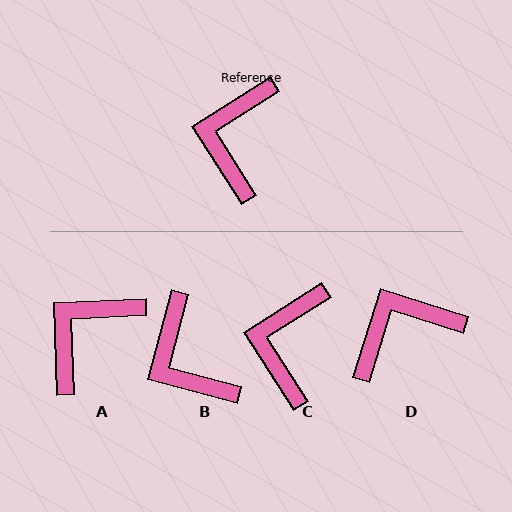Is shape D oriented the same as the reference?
No, it is off by about 50 degrees.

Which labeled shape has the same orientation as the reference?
C.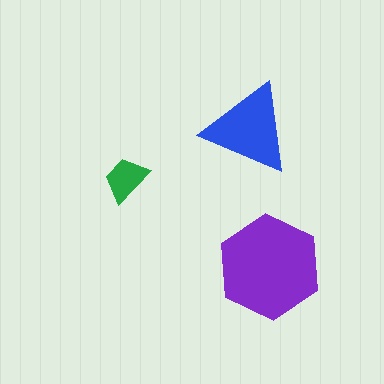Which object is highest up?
The blue triangle is topmost.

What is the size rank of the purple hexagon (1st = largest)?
1st.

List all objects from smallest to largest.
The green trapezoid, the blue triangle, the purple hexagon.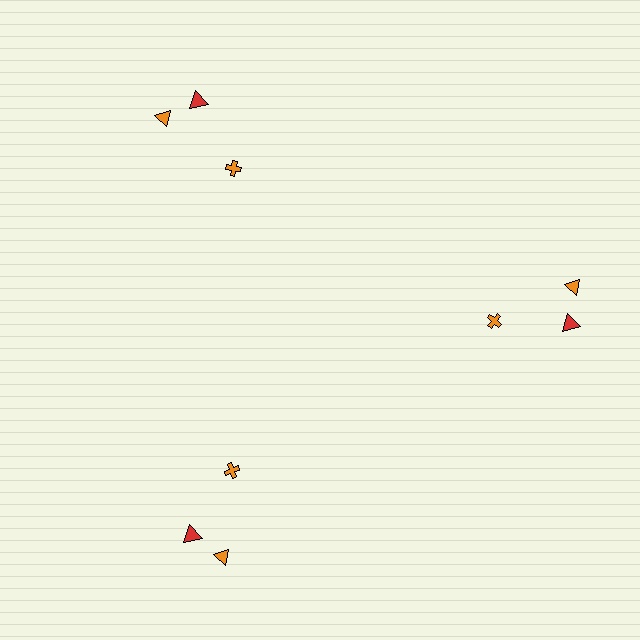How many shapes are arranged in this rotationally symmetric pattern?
There are 9 shapes, arranged in 3 groups of 3.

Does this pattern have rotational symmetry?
Yes, this pattern has 3-fold rotational symmetry. It looks the same after rotating 120 degrees around the center.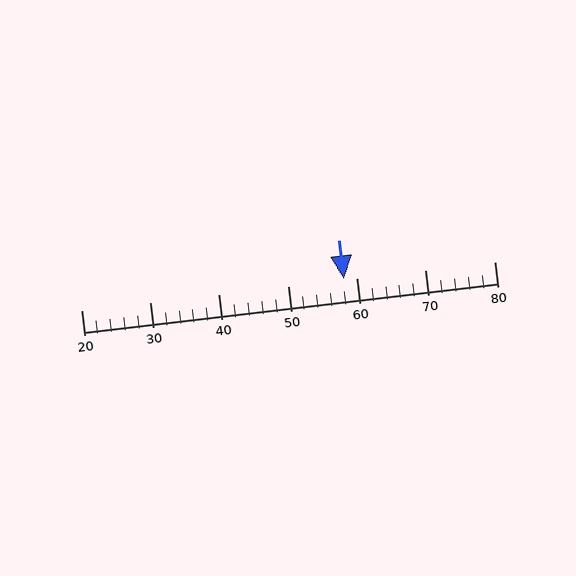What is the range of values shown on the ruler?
The ruler shows values from 20 to 80.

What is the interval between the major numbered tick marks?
The major tick marks are spaced 10 units apart.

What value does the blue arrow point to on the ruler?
The blue arrow points to approximately 58.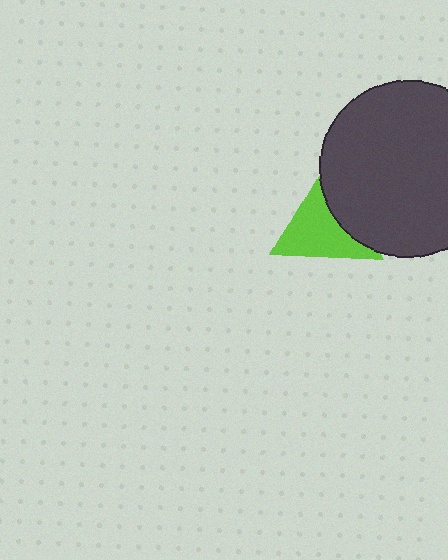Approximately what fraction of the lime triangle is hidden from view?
Roughly 35% of the lime triangle is hidden behind the dark gray circle.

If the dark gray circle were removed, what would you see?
You would see the complete lime triangle.